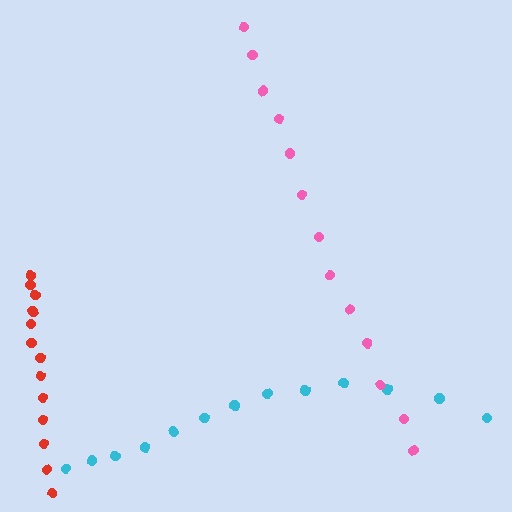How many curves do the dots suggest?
There are 3 distinct paths.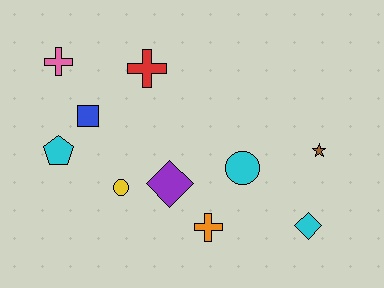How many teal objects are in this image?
There are no teal objects.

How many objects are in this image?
There are 10 objects.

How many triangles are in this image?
There are no triangles.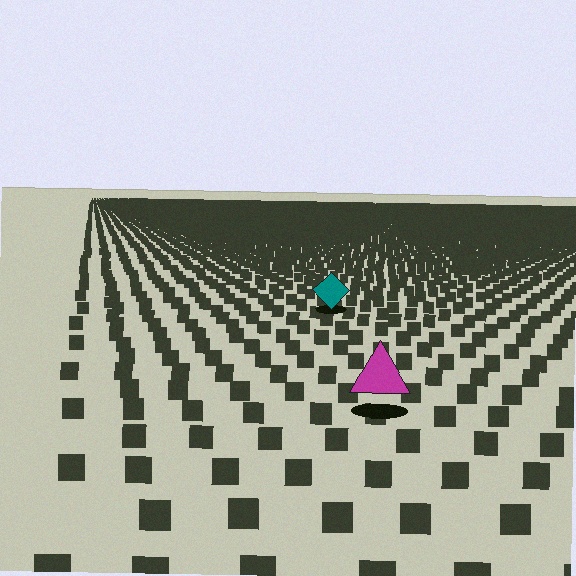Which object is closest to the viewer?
The magenta triangle is closest. The texture marks near it are larger and more spread out.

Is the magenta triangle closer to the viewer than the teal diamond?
Yes. The magenta triangle is closer — you can tell from the texture gradient: the ground texture is coarser near it.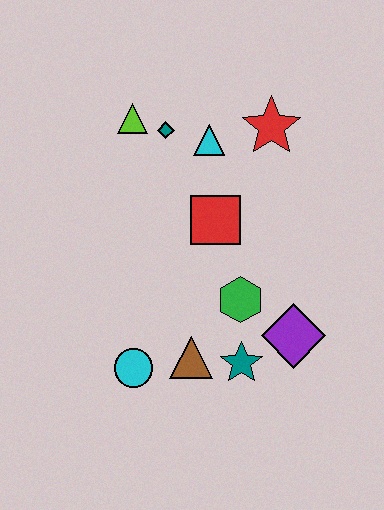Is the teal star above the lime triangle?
No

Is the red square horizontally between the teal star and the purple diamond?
No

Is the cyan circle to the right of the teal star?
No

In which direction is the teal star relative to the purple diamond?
The teal star is to the left of the purple diamond.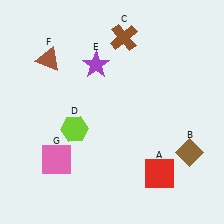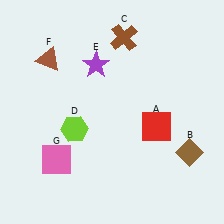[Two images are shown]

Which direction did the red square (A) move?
The red square (A) moved up.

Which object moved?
The red square (A) moved up.